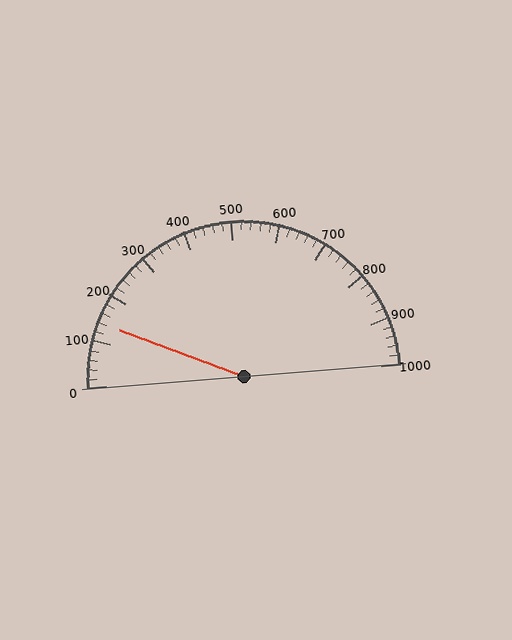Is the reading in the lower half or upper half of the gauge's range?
The reading is in the lower half of the range (0 to 1000).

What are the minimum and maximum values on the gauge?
The gauge ranges from 0 to 1000.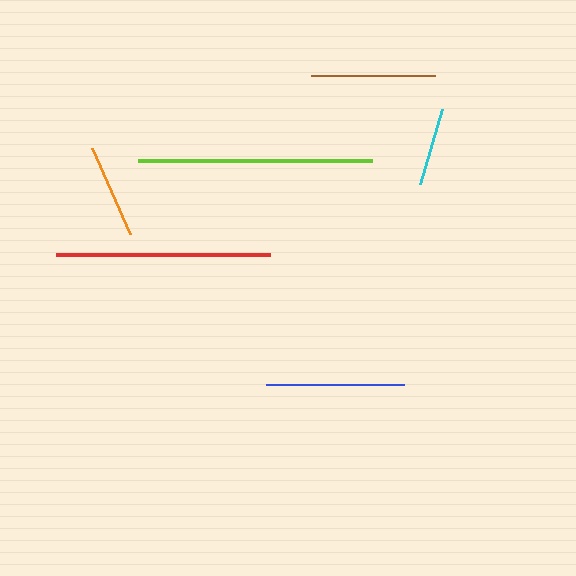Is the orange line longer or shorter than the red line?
The red line is longer than the orange line.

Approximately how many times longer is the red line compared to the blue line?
The red line is approximately 1.6 times the length of the blue line.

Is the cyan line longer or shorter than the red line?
The red line is longer than the cyan line.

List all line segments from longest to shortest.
From longest to shortest: lime, red, blue, brown, orange, cyan.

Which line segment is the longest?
The lime line is the longest at approximately 235 pixels.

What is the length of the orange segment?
The orange segment is approximately 94 pixels long.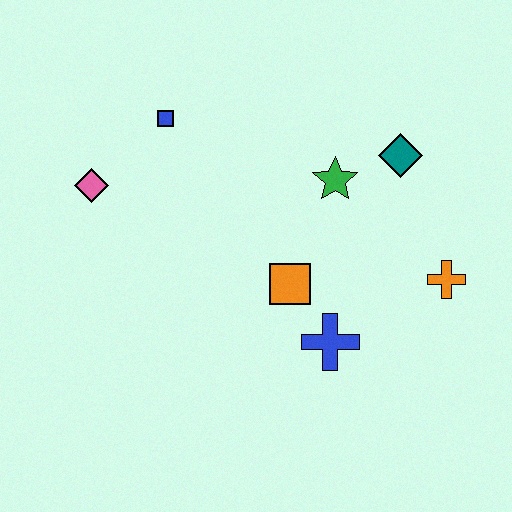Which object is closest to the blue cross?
The orange square is closest to the blue cross.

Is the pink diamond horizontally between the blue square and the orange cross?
No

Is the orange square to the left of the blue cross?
Yes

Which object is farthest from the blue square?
The orange cross is farthest from the blue square.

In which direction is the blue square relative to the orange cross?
The blue square is to the left of the orange cross.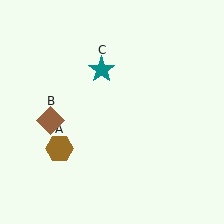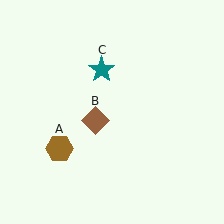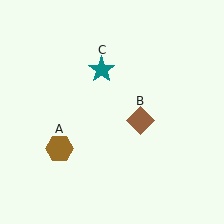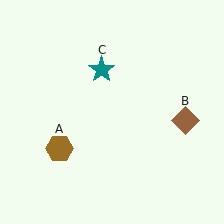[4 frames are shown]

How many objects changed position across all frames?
1 object changed position: brown diamond (object B).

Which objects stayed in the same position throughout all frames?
Brown hexagon (object A) and teal star (object C) remained stationary.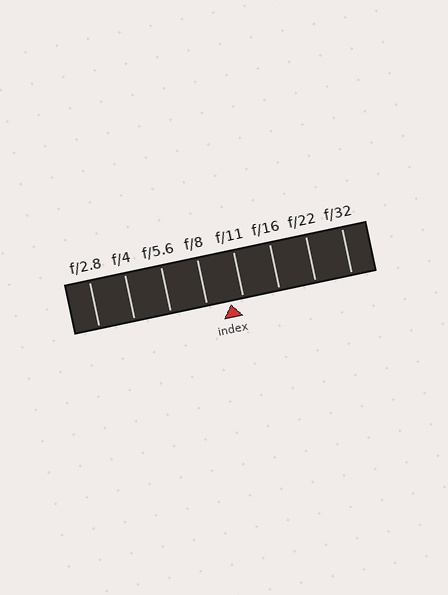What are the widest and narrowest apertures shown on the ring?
The widest aperture shown is f/2.8 and the narrowest is f/32.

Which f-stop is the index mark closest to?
The index mark is closest to f/11.